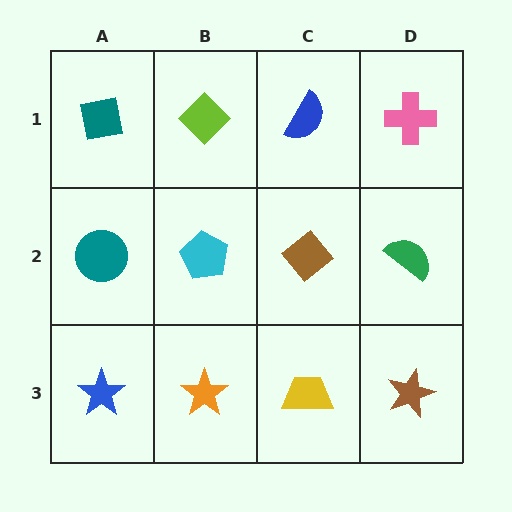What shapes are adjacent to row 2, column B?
A lime diamond (row 1, column B), an orange star (row 3, column B), a teal circle (row 2, column A), a brown diamond (row 2, column C).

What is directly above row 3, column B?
A cyan pentagon.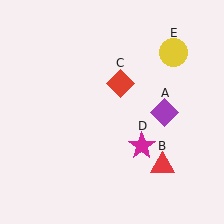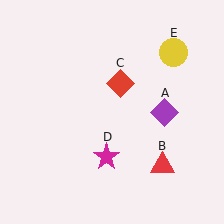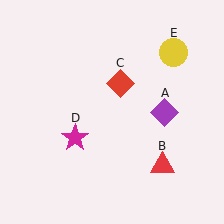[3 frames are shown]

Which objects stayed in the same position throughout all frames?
Purple diamond (object A) and red triangle (object B) and red diamond (object C) and yellow circle (object E) remained stationary.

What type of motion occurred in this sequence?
The magenta star (object D) rotated clockwise around the center of the scene.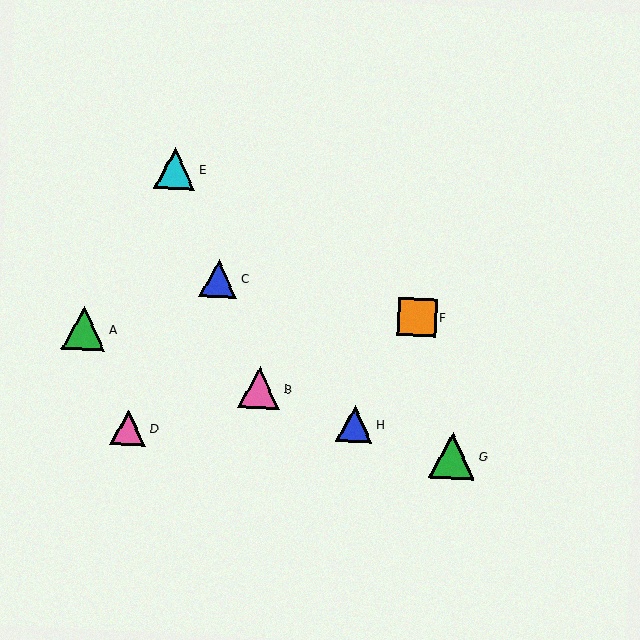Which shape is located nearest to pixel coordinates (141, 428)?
The pink triangle (labeled D) at (128, 428) is nearest to that location.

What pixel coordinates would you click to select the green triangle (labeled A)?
Click at (84, 328) to select the green triangle A.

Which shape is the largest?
The green triangle (labeled G) is the largest.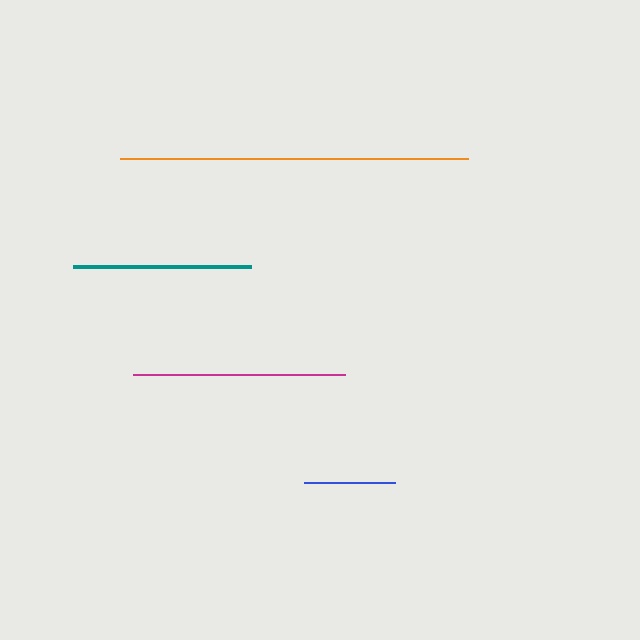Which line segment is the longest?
The orange line is the longest at approximately 348 pixels.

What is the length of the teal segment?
The teal segment is approximately 178 pixels long.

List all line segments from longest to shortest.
From longest to shortest: orange, magenta, teal, blue.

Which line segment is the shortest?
The blue line is the shortest at approximately 91 pixels.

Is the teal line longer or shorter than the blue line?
The teal line is longer than the blue line.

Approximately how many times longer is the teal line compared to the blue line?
The teal line is approximately 1.9 times the length of the blue line.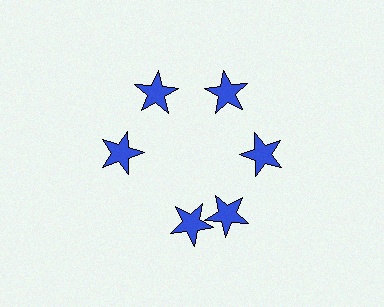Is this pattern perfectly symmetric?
No. The 6 blue stars are arranged in a ring, but one element near the 7 o'clock position is rotated out of alignment along the ring, breaking the 6-fold rotational symmetry.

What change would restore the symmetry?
The symmetry would be restored by rotating it back into even spacing with its neighbors so that all 6 stars sit at equal angles and equal distance from the center.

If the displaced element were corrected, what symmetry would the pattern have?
It would have 6-fold rotational symmetry — the pattern would map onto itself every 60 degrees.